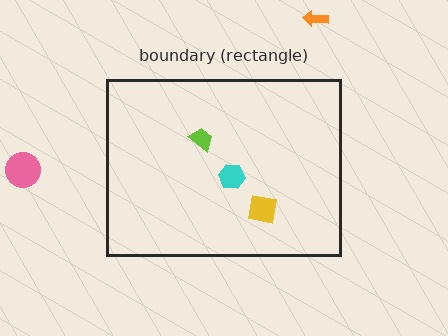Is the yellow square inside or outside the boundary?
Inside.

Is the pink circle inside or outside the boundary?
Outside.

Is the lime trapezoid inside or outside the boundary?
Inside.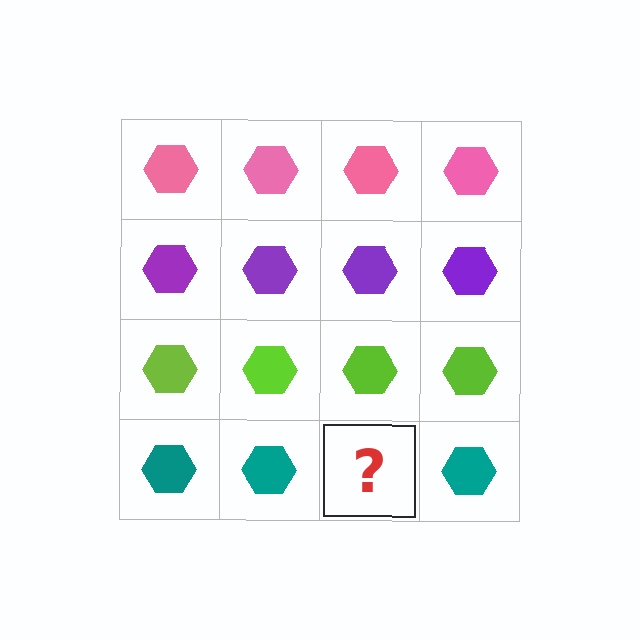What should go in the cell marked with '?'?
The missing cell should contain a teal hexagon.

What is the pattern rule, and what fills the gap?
The rule is that each row has a consistent color. The gap should be filled with a teal hexagon.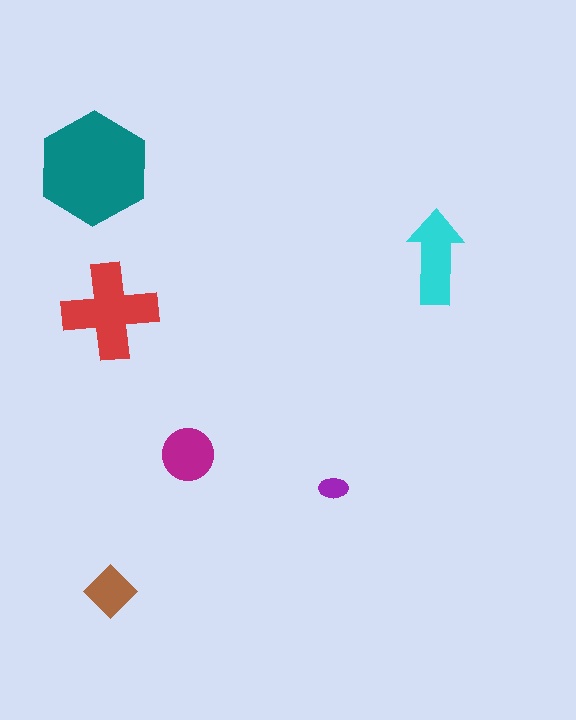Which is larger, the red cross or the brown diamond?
The red cross.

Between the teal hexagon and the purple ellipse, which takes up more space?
The teal hexagon.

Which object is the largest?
The teal hexagon.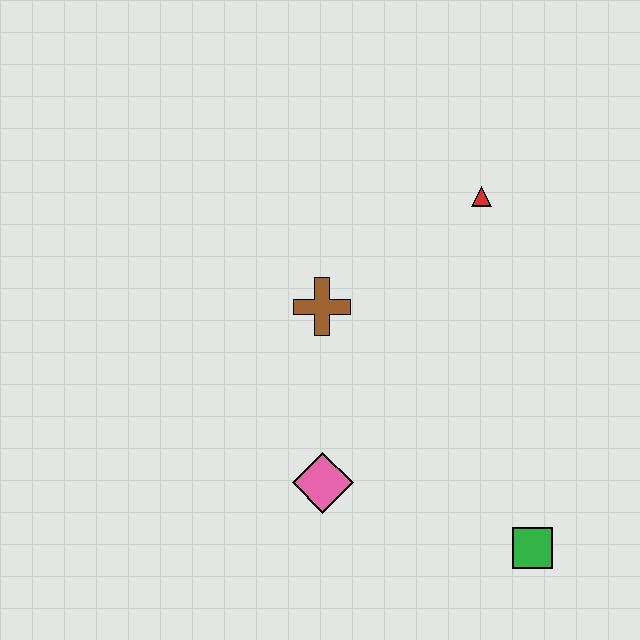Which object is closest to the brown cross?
The pink diamond is closest to the brown cross.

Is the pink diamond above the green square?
Yes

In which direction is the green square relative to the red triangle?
The green square is below the red triangle.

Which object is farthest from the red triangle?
The green square is farthest from the red triangle.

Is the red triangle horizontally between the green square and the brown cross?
Yes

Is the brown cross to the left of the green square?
Yes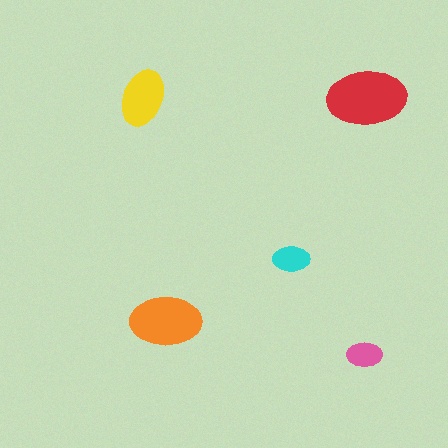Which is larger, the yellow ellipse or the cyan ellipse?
The yellow one.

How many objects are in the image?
There are 5 objects in the image.